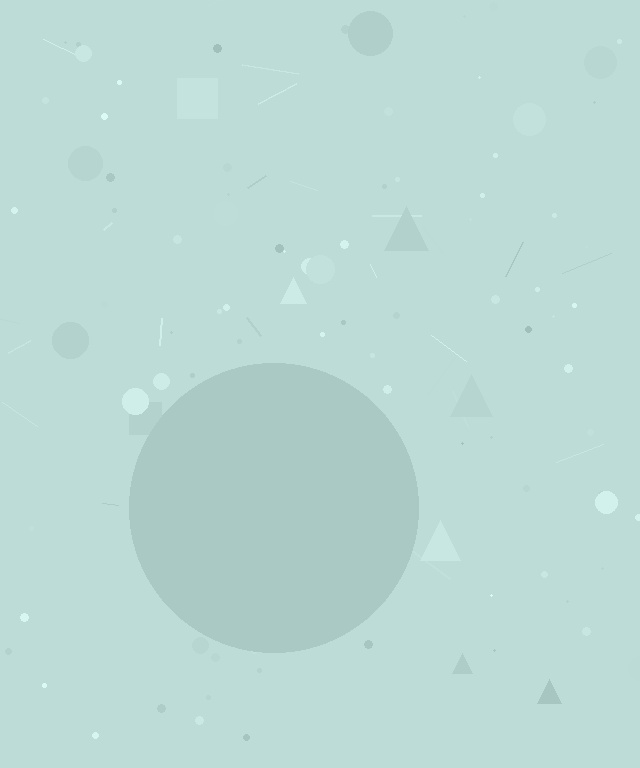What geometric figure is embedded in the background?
A circle is embedded in the background.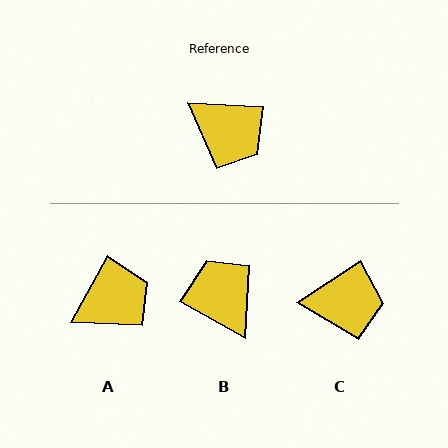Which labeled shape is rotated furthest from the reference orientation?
B, about 154 degrees away.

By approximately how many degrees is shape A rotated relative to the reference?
Approximately 64 degrees counter-clockwise.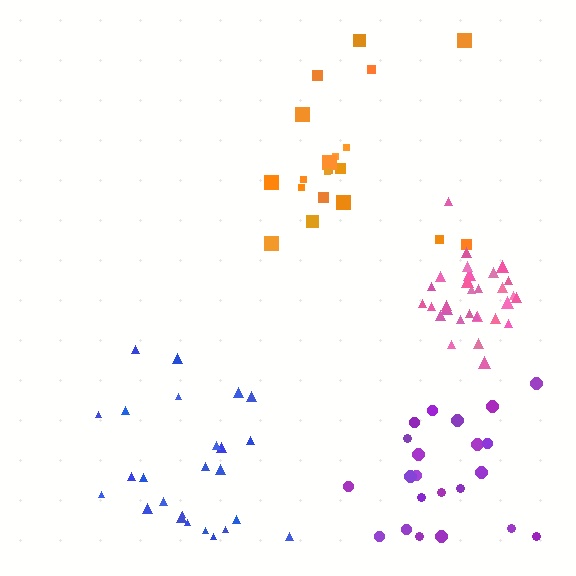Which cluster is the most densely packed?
Pink.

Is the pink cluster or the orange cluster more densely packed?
Pink.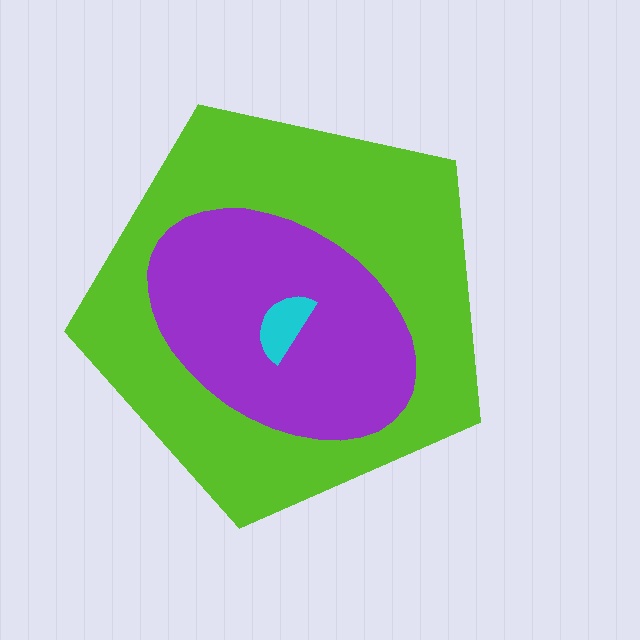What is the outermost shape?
The lime pentagon.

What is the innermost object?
The cyan semicircle.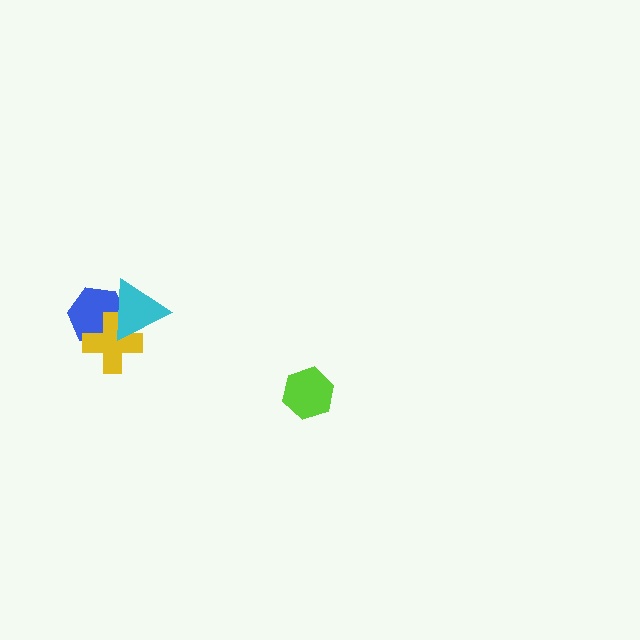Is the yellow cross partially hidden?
Yes, it is partially covered by another shape.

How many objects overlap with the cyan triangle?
2 objects overlap with the cyan triangle.